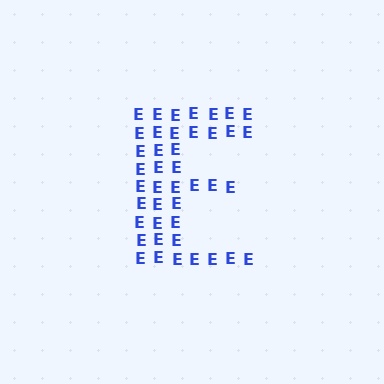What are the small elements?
The small elements are letter E's.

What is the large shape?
The large shape is the letter E.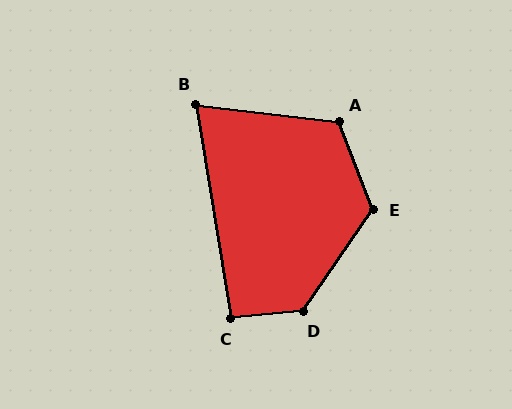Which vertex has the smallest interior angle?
B, at approximately 74 degrees.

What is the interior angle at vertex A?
Approximately 118 degrees (obtuse).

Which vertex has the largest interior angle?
D, at approximately 130 degrees.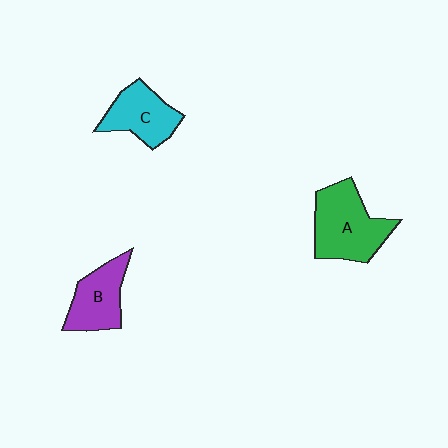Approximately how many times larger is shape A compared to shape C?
Approximately 1.4 times.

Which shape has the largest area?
Shape A (green).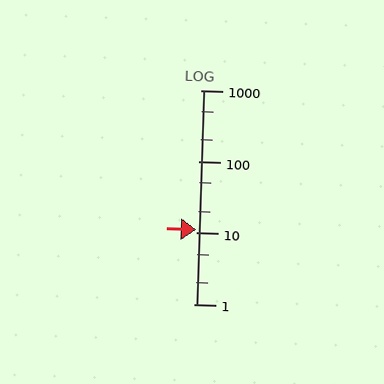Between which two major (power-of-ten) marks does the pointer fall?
The pointer is between 10 and 100.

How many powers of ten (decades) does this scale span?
The scale spans 3 decades, from 1 to 1000.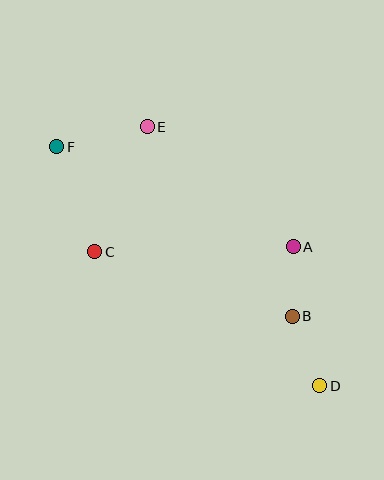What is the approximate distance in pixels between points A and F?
The distance between A and F is approximately 257 pixels.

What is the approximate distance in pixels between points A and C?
The distance between A and C is approximately 199 pixels.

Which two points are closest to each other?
Points A and B are closest to each other.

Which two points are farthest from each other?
Points D and F are farthest from each other.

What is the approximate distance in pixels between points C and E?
The distance between C and E is approximately 136 pixels.